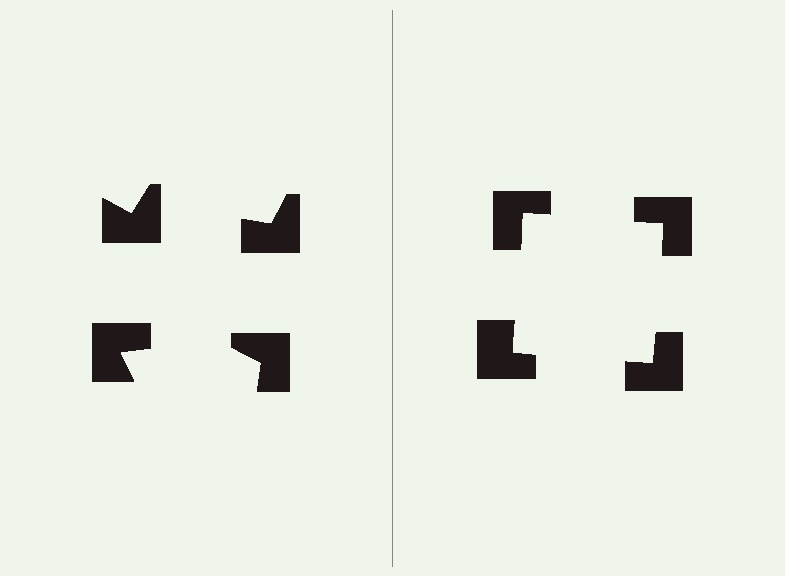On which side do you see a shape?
An illusory square appears on the right side. On the left side the wedge cuts are rotated, so no coherent shape forms.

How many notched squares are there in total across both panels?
8 — 4 on each side.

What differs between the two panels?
The notched squares are positioned identically on both sides; only the wedge orientations differ. On the right they align to a square; on the left they are misaligned.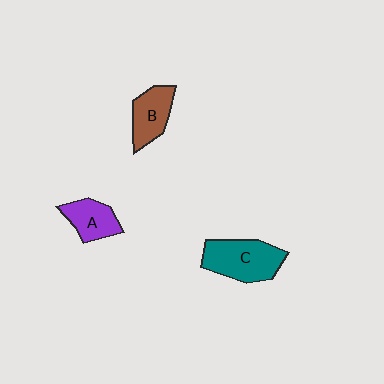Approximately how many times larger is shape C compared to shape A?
Approximately 1.6 times.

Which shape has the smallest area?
Shape A (purple).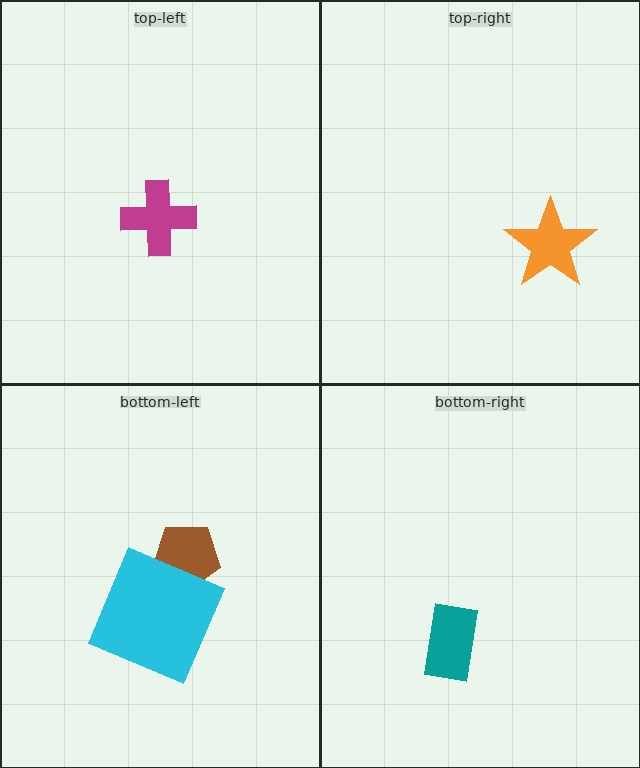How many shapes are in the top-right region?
1.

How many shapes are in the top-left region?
1.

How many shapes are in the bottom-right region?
1.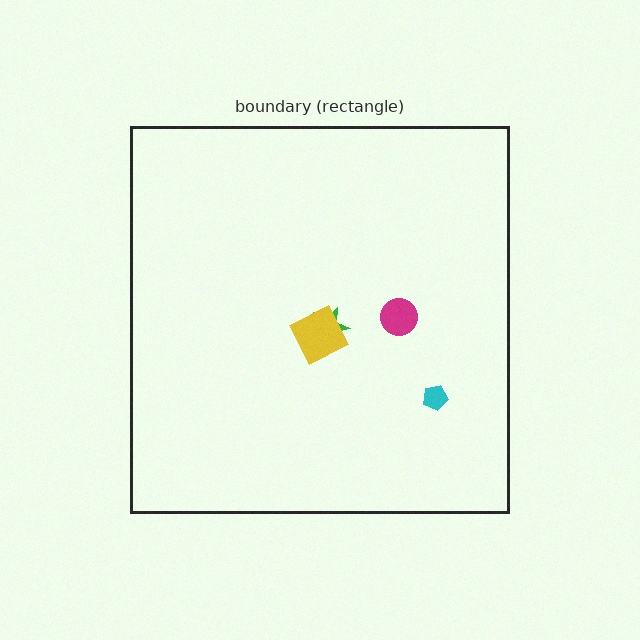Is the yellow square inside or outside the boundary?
Inside.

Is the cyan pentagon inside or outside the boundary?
Inside.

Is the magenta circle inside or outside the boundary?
Inside.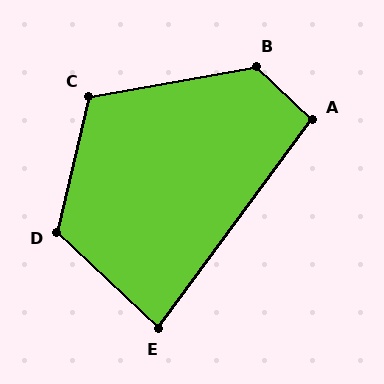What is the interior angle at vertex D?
Approximately 121 degrees (obtuse).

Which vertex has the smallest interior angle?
E, at approximately 83 degrees.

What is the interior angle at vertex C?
Approximately 113 degrees (obtuse).